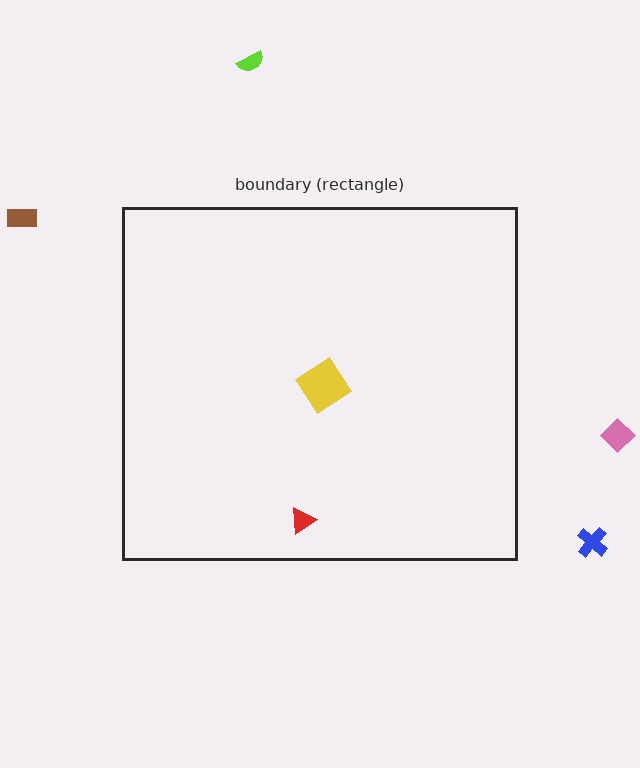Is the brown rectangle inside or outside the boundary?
Outside.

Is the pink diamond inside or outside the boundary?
Outside.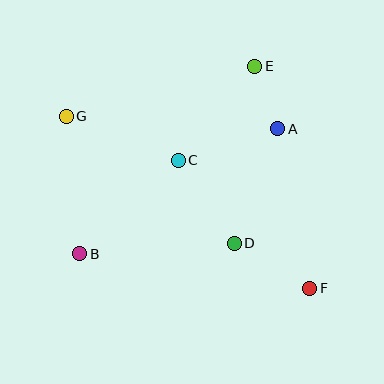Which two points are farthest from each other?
Points F and G are farthest from each other.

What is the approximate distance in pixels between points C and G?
The distance between C and G is approximately 120 pixels.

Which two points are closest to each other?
Points A and E are closest to each other.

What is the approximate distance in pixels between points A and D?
The distance between A and D is approximately 122 pixels.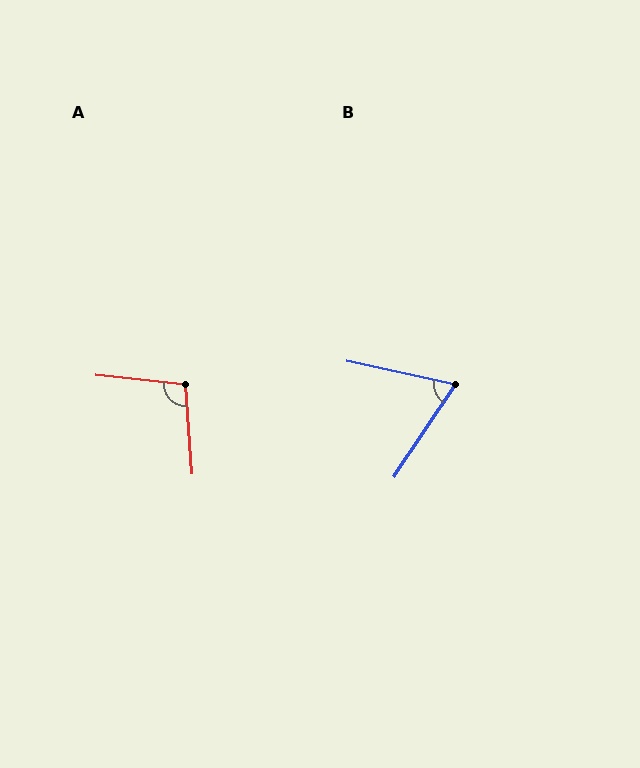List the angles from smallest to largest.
B (69°), A (100°).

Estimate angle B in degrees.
Approximately 69 degrees.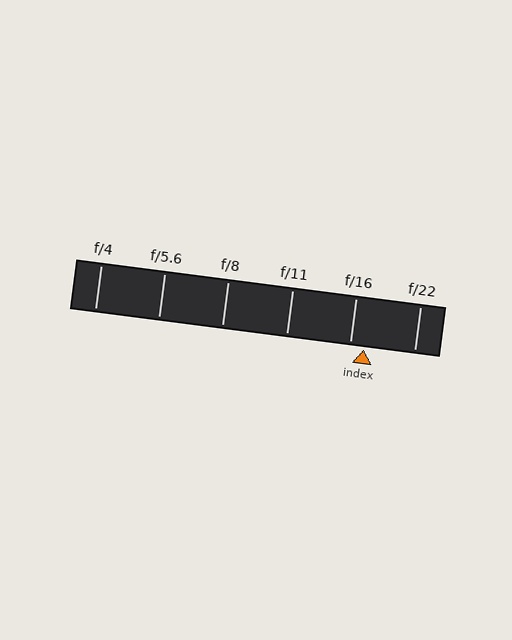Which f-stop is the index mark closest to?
The index mark is closest to f/16.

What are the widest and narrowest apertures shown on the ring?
The widest aperture shown is f/4 and the narrowest is f/22.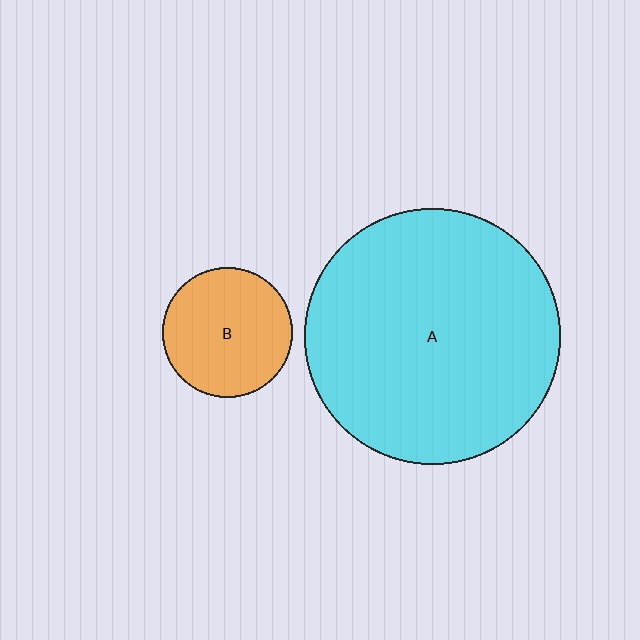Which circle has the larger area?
Circle A (cyan).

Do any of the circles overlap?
No, none of the circles overlap.